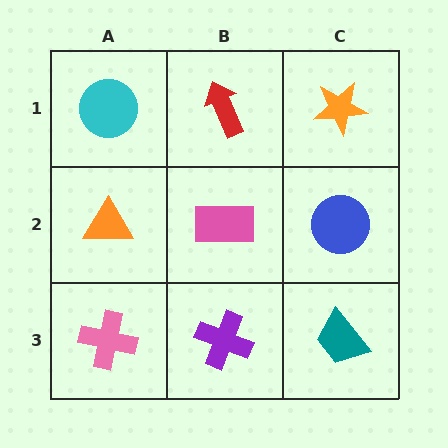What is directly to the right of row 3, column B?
A teal trapezoid.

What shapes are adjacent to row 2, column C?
An orange star (row 1, column C), a teal trapezoid (row 3, column C), a pink rectangle (row 2, column B).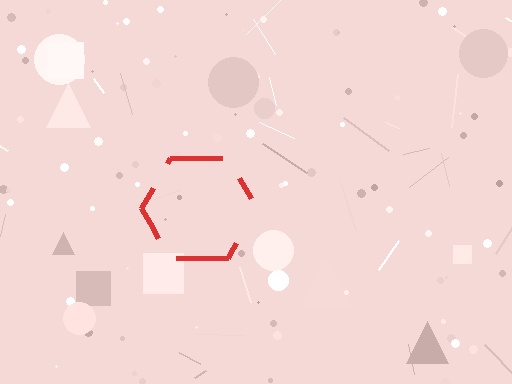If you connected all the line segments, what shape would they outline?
They would outline a hexagon.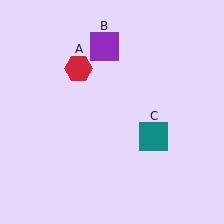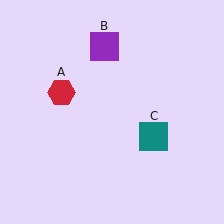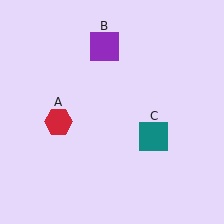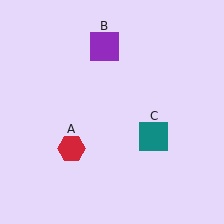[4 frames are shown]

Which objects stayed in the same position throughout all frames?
Purple square (object B) and teal square (object C) remained stationary.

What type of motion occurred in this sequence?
The red hexagon (object A) rotated counterclockwise around the center of the scene.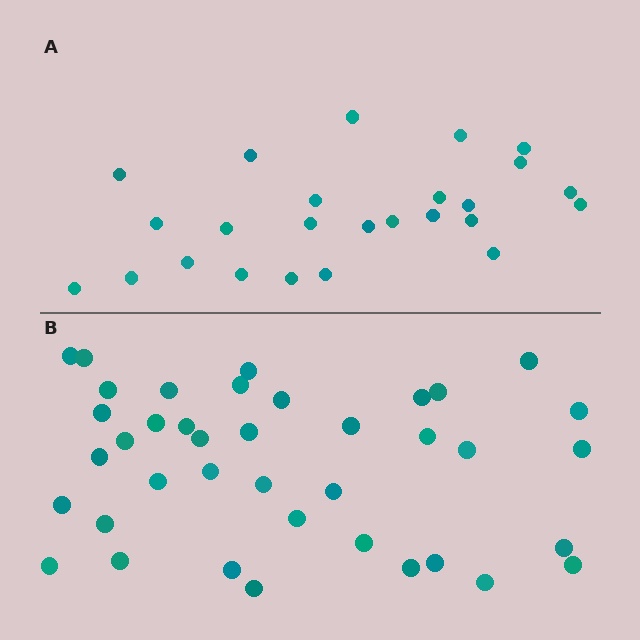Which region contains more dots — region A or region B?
Region B (the bottom region) has more dots.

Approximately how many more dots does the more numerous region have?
Region B has approximately 15 more dots than region A.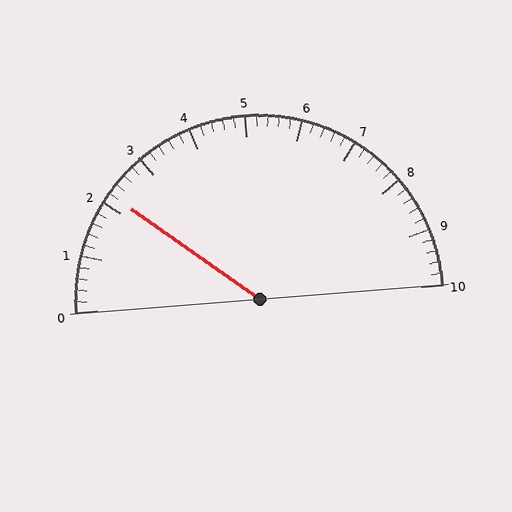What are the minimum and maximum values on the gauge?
The gauge ranges from 0 to 10.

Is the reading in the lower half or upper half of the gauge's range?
The reading is in the lower half of the range (0 to 10).